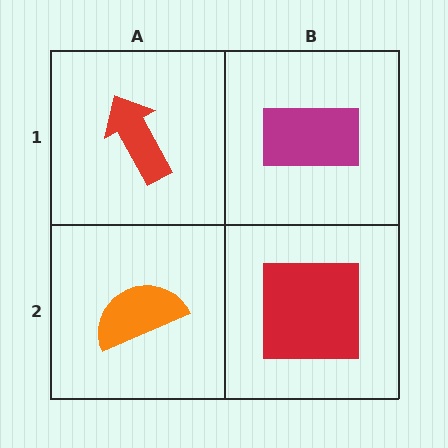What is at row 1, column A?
A red arrow.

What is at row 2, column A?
An orange semicircle.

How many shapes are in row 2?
2 shapes.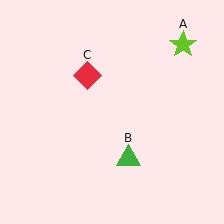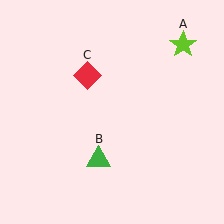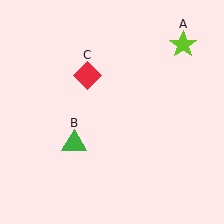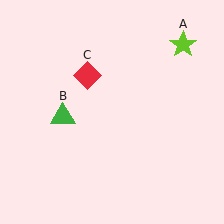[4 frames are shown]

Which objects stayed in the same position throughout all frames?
Lime star (object A) and red diamond (object C) remained stationary.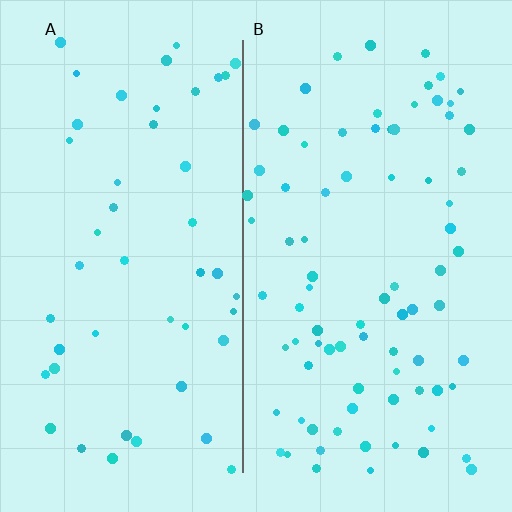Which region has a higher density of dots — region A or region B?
B (the right).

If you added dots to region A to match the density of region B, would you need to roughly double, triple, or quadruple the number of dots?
Approximately double.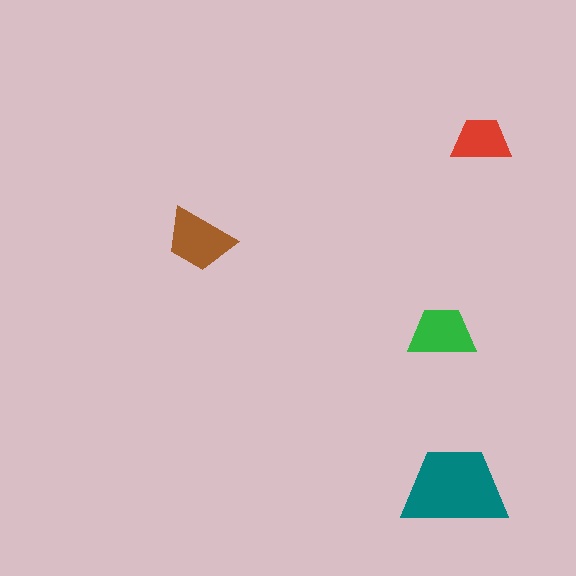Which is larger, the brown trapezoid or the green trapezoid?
The brown one.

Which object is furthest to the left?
The brown trapezoid is leftmost.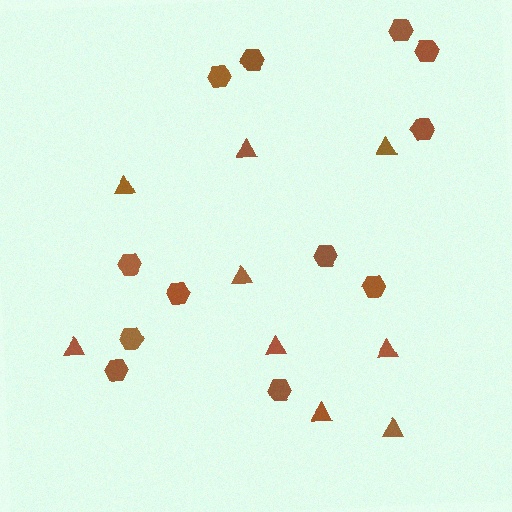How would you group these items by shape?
There are 2 groups: one group of triangles (9) and one group of hexagons (12).